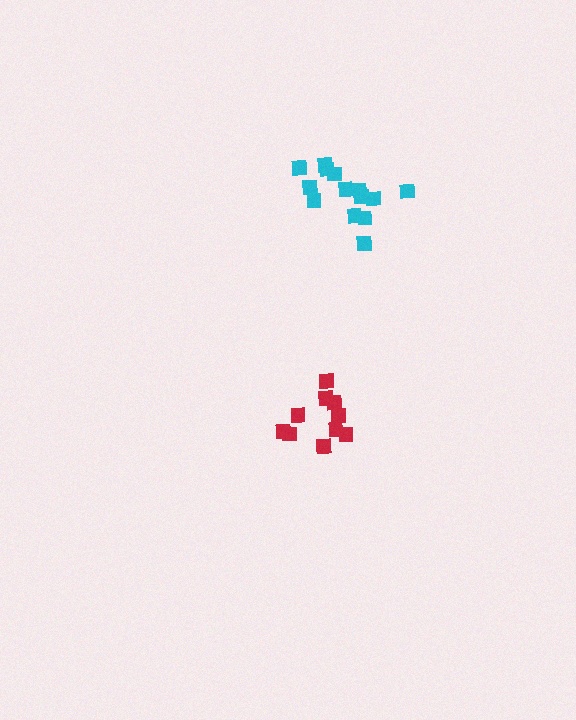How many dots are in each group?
Group 1: 10 dots, Group 2: 14 dots (24 total).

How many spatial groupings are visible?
There are 2 spatial groupings.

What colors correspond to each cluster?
The clusters are colored: red, cyan.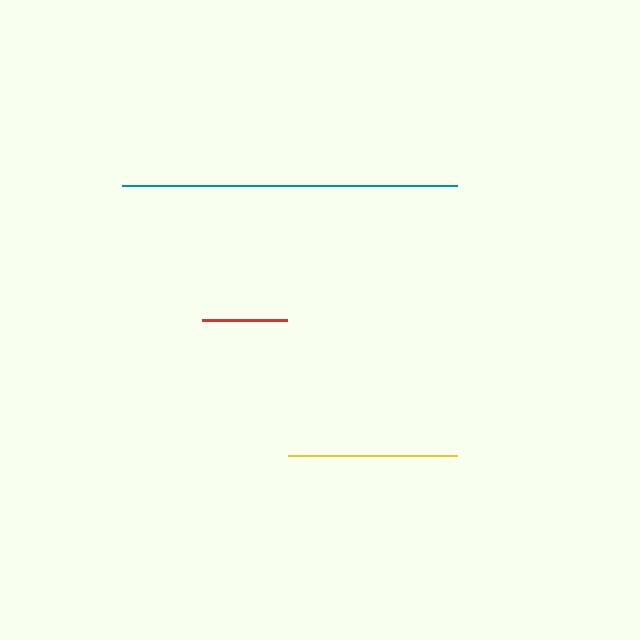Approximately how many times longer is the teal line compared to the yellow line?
The teal line is approximately 2.0 times the length of the yellow line.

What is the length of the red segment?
The red segment is approximately 85 pixels long.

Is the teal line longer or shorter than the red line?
The teal line is longer than the red line.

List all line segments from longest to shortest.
From longest to shortest: teal, yellow, red.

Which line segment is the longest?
The teal line is the longest at approximately 335 pixels.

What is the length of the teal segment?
The teal segment is approximately 335 pixels long.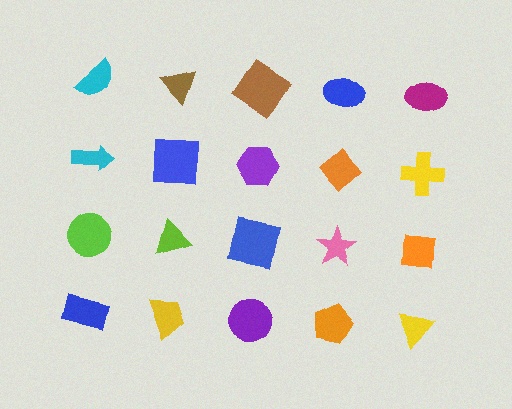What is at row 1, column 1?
A cyan semicircle.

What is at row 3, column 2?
A lime triangle.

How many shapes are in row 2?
5 shapes.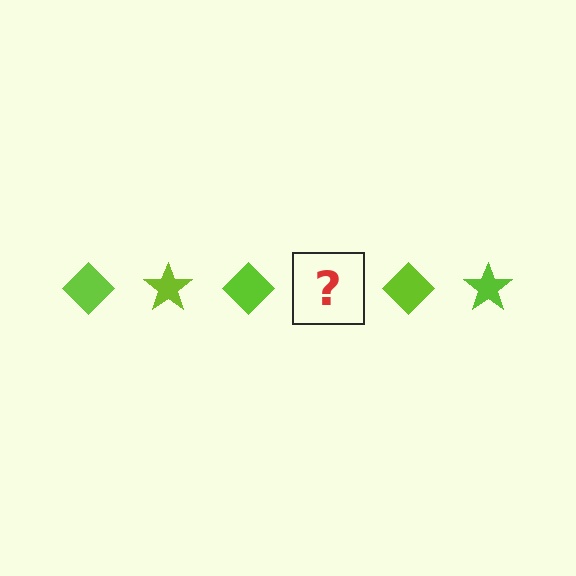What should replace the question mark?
The question mark should be replaced with a lime star.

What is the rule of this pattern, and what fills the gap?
The rule is that the pattern cycles through diamond, star shapes in lime. The gap should be filled with a lime star.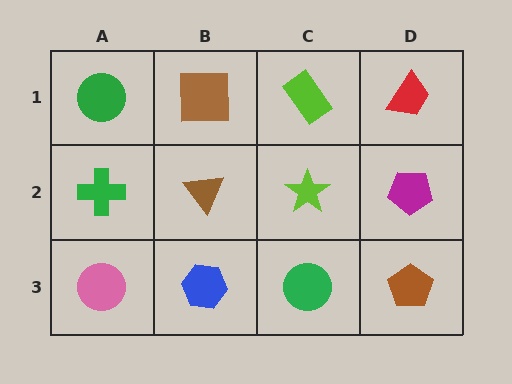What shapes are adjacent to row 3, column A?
A green cross (row 2, column A), a blue hexagon (row 3, column B).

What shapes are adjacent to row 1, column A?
A green cross (row 2, column A), a brown square (row 1, column B).